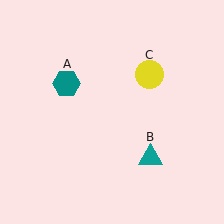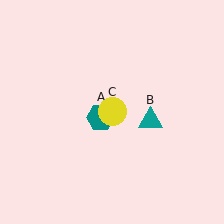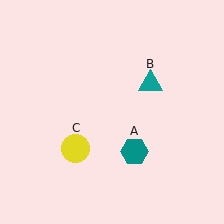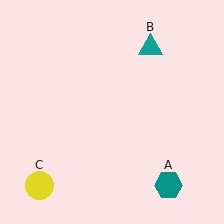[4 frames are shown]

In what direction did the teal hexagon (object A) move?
The teal hexagon (object A) moved down and to the right.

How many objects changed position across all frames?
3 objects changed position: teal hexagon (object A), teal triangle (object B), yellow circle (object C).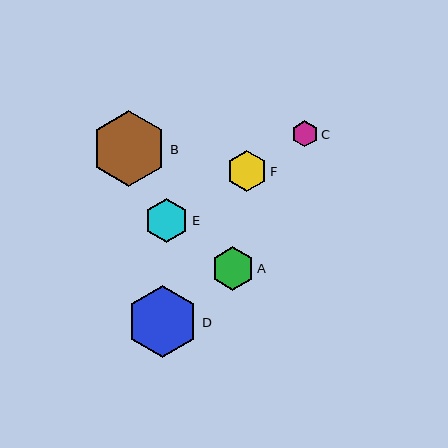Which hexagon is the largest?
Hexagon B is the largest with a size of approximately 76 pixels.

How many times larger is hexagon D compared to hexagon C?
Hexagon D is approximately 2.8 times the size of hexagon C.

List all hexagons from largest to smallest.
From largest to smallest: B, D, E, A, F, C.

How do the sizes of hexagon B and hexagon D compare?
Hexagon B and hexagon D are approximately the same size.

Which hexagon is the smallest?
Hexagon C is the smallest with a size of approximately 26 pixels.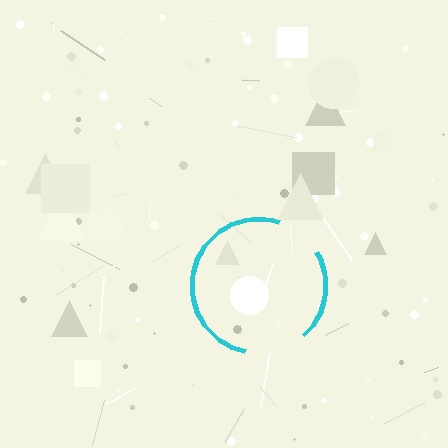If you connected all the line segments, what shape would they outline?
They would outline a circle.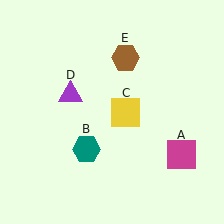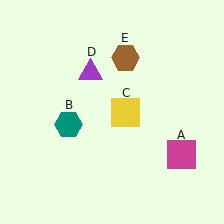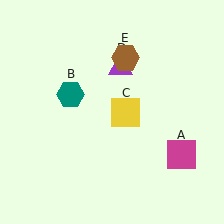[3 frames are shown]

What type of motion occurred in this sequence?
The teal hexagon (object B), purple triangle (object D) rotated clockwise around the center of the scene.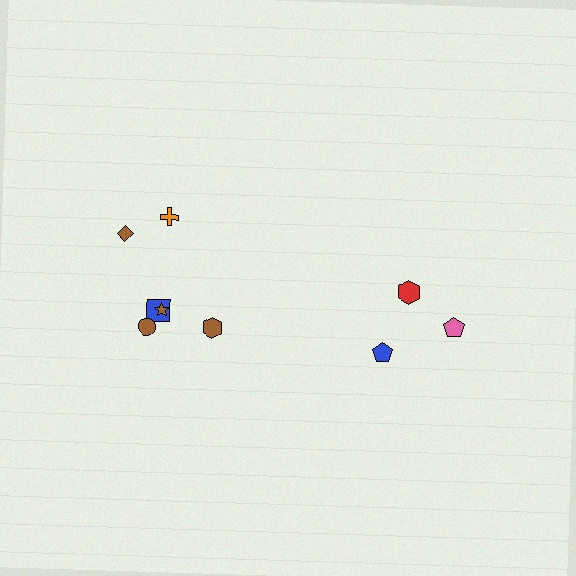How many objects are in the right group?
There are 3 objects.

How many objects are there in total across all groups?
There are 9 objects.